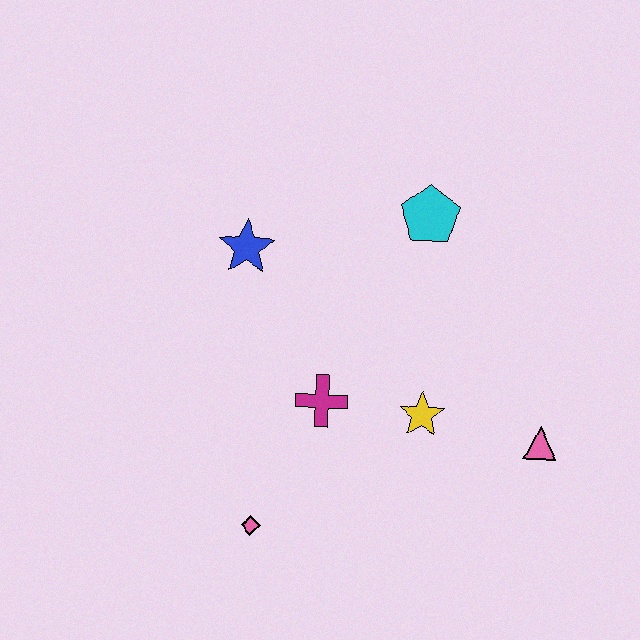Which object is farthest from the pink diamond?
The cyan pentagon is farthest from the pink diamond.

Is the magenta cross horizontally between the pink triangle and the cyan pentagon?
No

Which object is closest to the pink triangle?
The yellow star is closest to the pink triangle.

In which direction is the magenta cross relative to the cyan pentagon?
The magenta cross is below the cyan pentagon.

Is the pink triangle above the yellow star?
No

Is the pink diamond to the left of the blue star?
No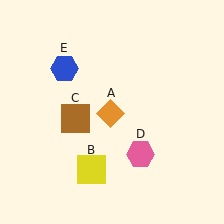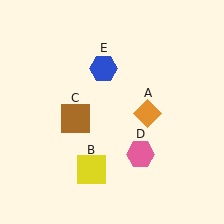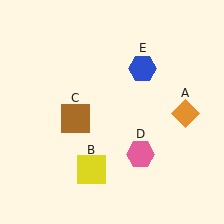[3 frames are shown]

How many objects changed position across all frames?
2 objects changed position: orange diamond (object A), blue hexagon (object E).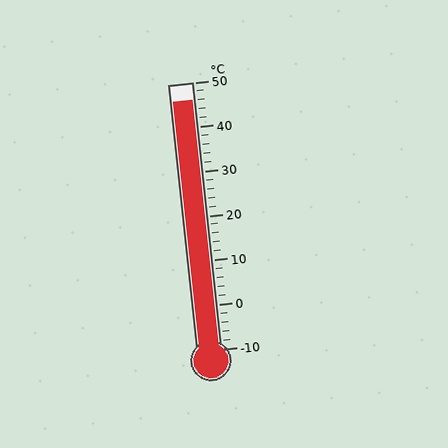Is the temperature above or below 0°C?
The temperature is above 0°C.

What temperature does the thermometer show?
The thermometer shows approximately 46°C.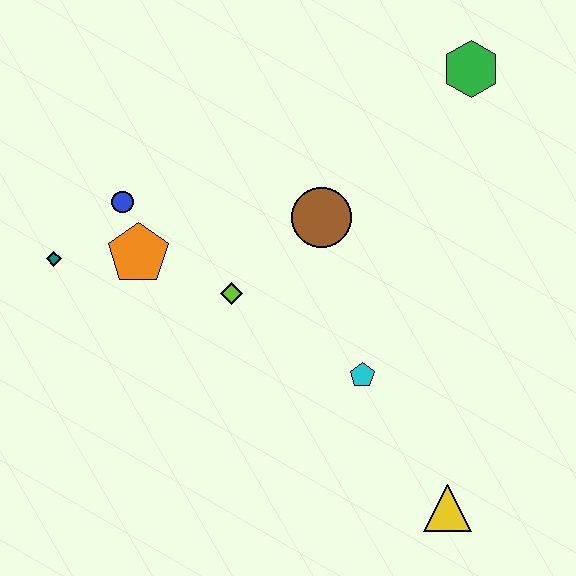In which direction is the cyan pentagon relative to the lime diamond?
The cyan pentagon is to the right of the lime diamond.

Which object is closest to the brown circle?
The lime diamond is closest to the brown circle.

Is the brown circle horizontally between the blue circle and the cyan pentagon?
Yes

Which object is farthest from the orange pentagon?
The yellow triangle is farthest from the orange pentagon.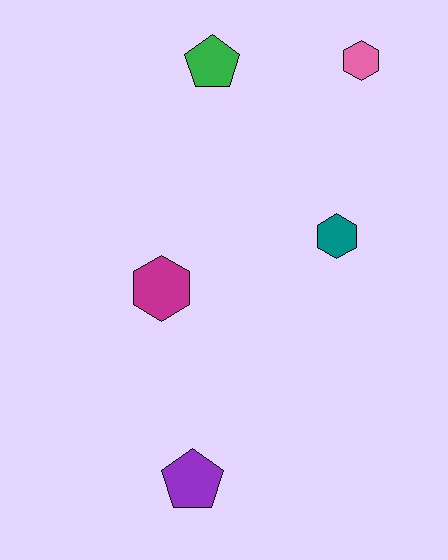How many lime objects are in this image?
There are no lime objects.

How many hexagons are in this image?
There are 3 hexagons.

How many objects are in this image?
There are 5 objects.